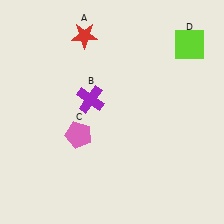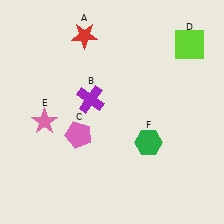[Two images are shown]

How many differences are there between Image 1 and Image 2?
There are 2 differences between the two images.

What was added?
A pink star (E), a green hexagon (F) were added in Image 2.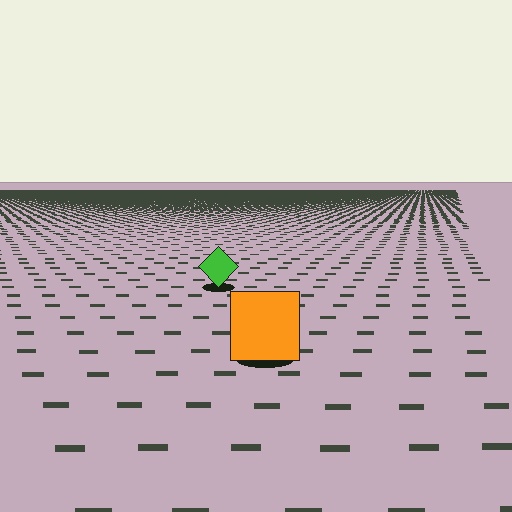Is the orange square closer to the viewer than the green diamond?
Yes. The orange square is closer — you can tell from the texture gradient: the ground texture is coarser near it.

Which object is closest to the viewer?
The orange square is closest. The texture marks near it are larger and more spread out.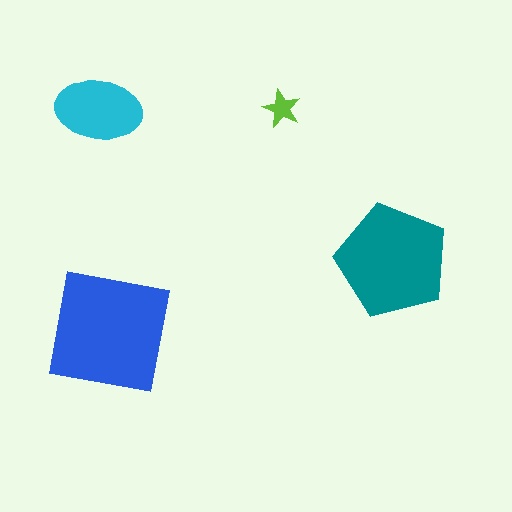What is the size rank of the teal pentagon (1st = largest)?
2nd.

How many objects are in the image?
There are 4 objects in the image.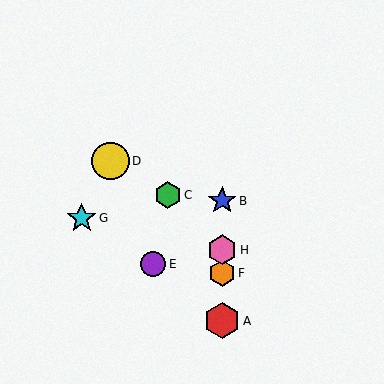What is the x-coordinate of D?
Object D is at x≈111.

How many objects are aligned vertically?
4 objects (A, B, F, H) are aligned vertically.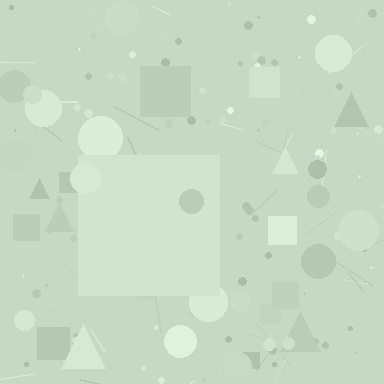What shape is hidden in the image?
A square is hidden in the image.